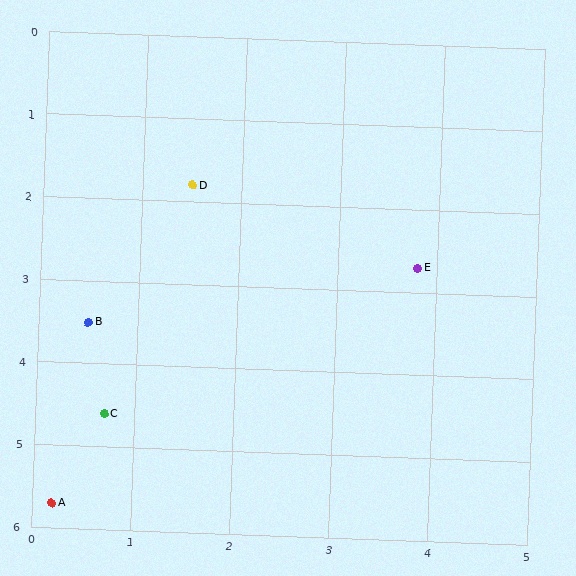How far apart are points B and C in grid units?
Points B and C are about 1.1 grid units apart.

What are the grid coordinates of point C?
Point C is at approximately (0.7, 4.6).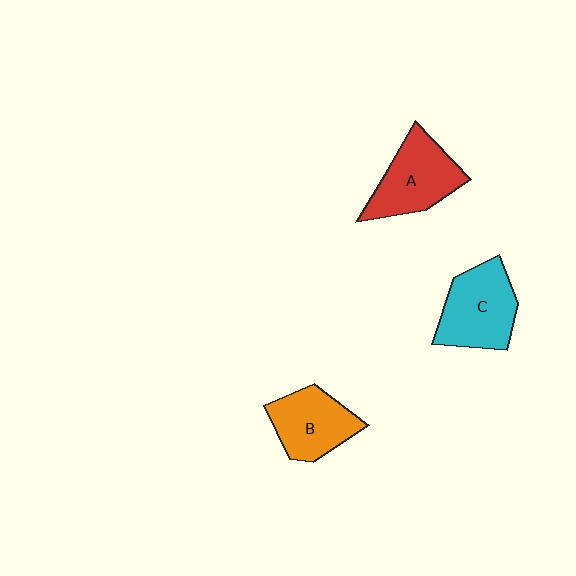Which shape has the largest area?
Shape C (cyan).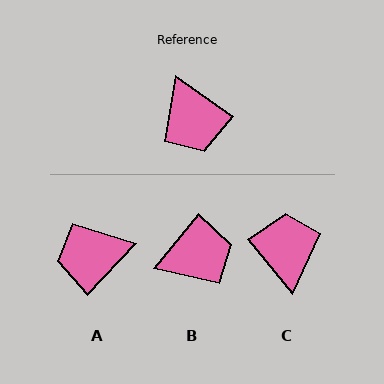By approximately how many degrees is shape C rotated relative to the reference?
Approximately 164 degrees counter-clockwise.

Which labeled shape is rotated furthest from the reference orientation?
C, about 164 degrees away.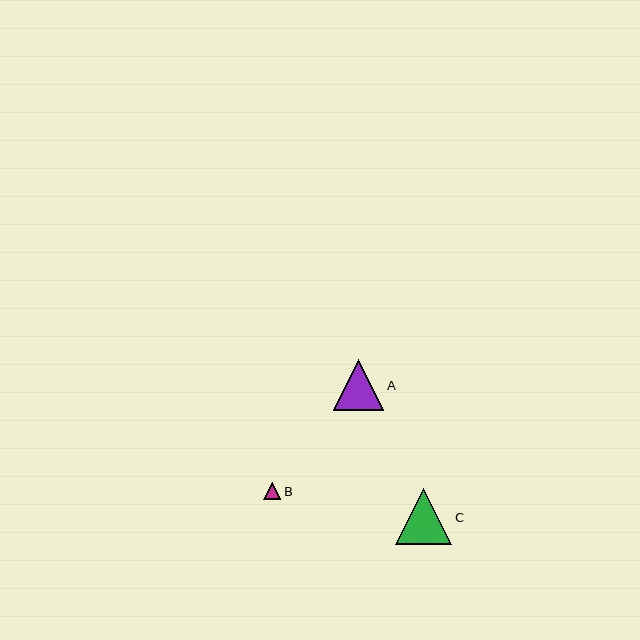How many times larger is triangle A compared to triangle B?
Triangle A is approximately 2.9 times the size of triangle B.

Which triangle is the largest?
Triangle C is the largest with a size of approximately 56 pixels.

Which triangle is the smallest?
Triangle B is the smallest with a size of approximately 17 pixels.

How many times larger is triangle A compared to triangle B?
Triangle A is approximately 2.9 times the size of triangle B.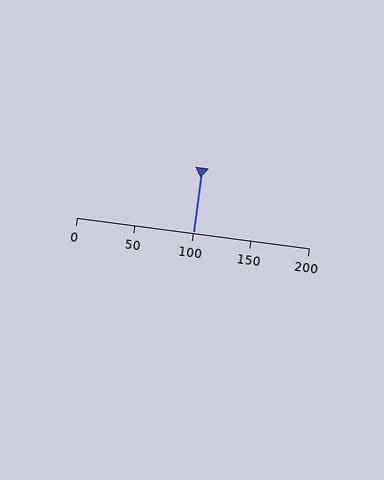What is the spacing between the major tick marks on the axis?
The major ticks are spaced 50 apart.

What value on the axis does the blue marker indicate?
The marker indicates approximately 100.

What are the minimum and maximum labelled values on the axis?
The axis runs from 0 to 200.